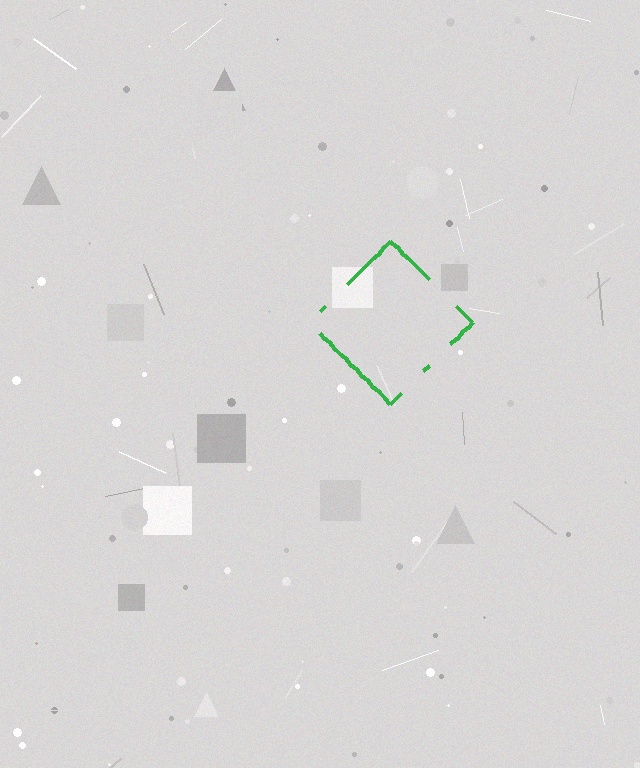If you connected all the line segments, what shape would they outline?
They would outline a diamond.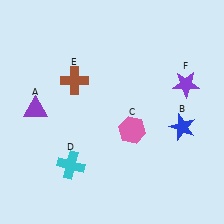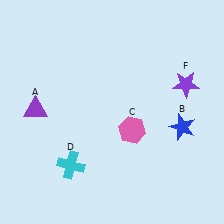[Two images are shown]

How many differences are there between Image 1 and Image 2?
There is 1 difference between the two images.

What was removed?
The brown cross (E) was removed in Image 2.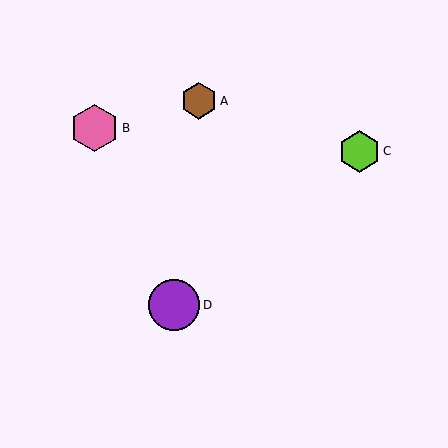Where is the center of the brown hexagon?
The center of the brown hexagon is at (199, 101).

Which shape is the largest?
The purple circle (labeled D) is the largest.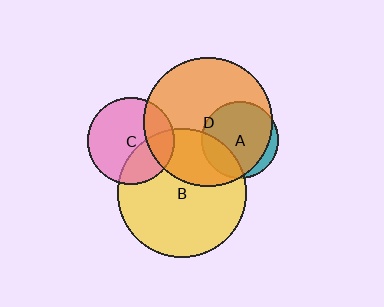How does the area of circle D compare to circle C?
Approximately 2.2 times.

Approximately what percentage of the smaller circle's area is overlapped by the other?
Approximately 25%.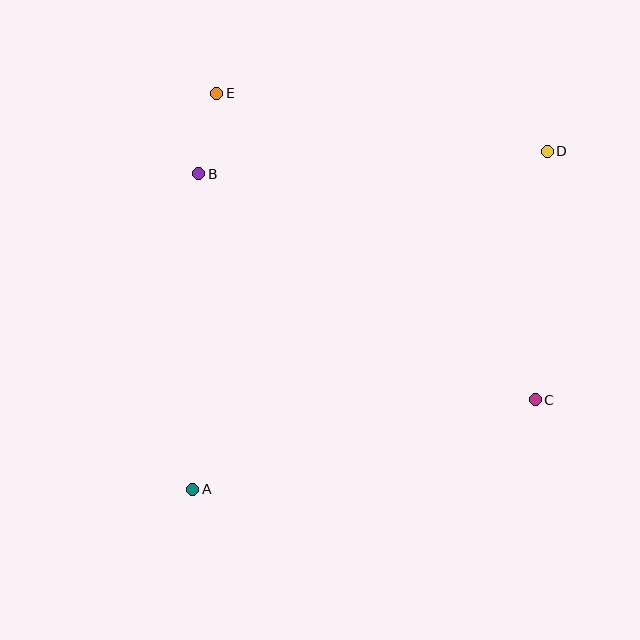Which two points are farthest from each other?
Points A and D are farthest from each other.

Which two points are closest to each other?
Points B and E are closest to each other.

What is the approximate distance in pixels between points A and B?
The distance between A and B is approximately 316 pixels.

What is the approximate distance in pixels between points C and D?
The distance between C and D is approximately 249 pixels.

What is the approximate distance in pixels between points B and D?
The distance between B and D is approximately 349 pixels.